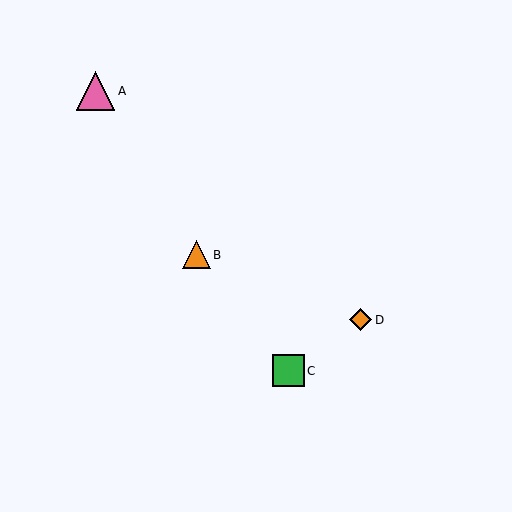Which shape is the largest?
The pink triangle (labeled A) is the largest.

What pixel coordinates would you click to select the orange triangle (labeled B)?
Click at (196, 255) to select the orange triangle B.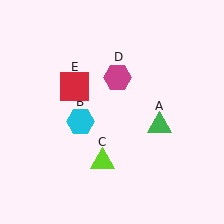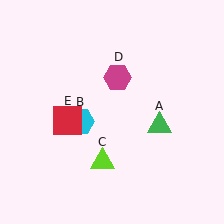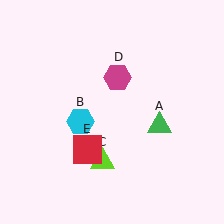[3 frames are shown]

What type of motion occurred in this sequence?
The red square (object E) rotated counterclockwise around the center of the scene.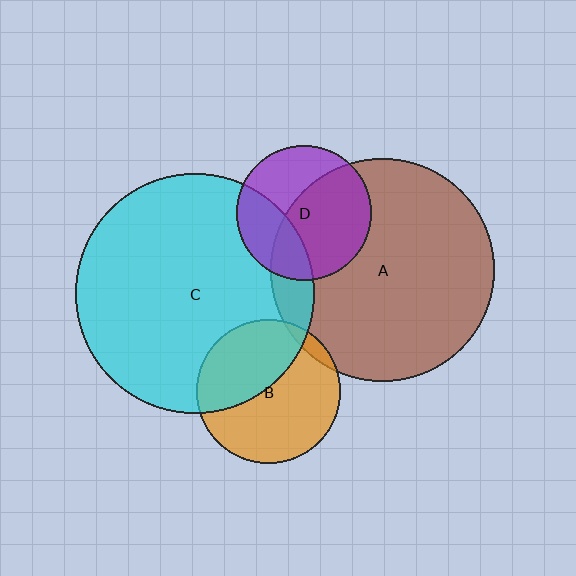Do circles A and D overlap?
Yes.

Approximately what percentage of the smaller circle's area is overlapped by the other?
Approximately 55%.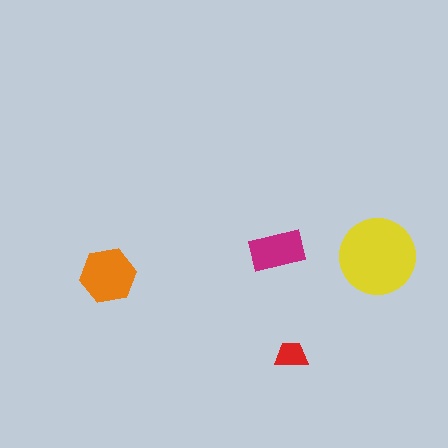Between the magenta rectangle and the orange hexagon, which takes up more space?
The orange hexagon.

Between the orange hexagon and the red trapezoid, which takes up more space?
The orange hexagon.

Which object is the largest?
The yellow circle.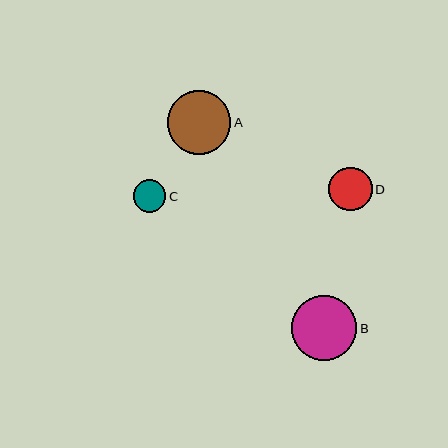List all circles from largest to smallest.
From largest to smallest: B, A, D, C.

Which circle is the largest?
Circle B is the largest with a size of approximately 65 pixels.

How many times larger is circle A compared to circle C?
Circle A is approximately 1.9 times the size of circle C.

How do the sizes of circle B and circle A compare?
Circle B and circle A are approximately the same size.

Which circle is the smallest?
Circle C is the smallest with a size of approximately 33 pixels.